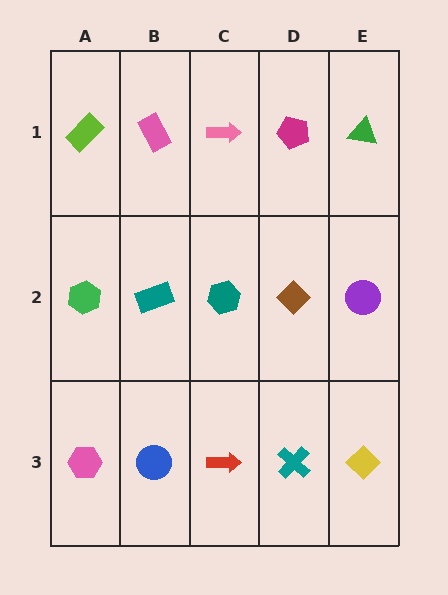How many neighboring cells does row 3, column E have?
2.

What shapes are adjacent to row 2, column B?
A pink rectangle (row 1, column B), a blue circle (row 3, column B), a green hexagon (row 2, column A), a teal hexagon (row 2, column C).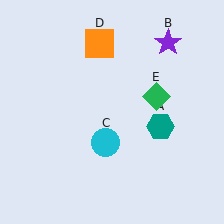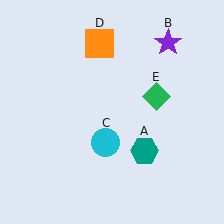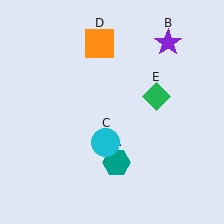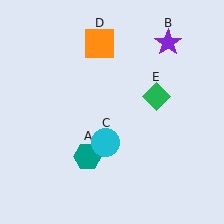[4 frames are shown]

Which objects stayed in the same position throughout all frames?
Purple star (object B) and cyan circle (object C) and orange square (object D) and green diamond (object E) remained stationary.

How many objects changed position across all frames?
1 object changed position: teal hexagon (object A).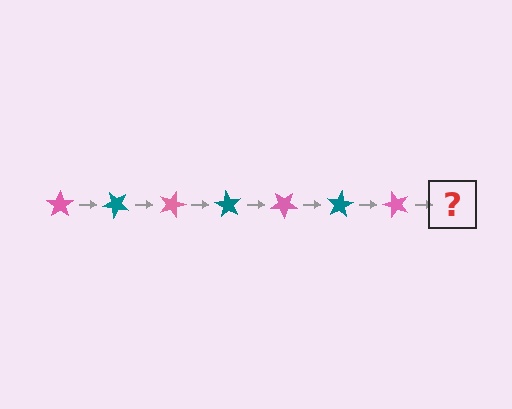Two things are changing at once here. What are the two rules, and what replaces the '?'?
The two rules are that it rotates 45 degrees each step and the color cycles through pink and teal. The '?' should be a teal star, rotated 315 degrees from the start.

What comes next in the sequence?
The next element should be a teal star, rotated 315 degrees from the start.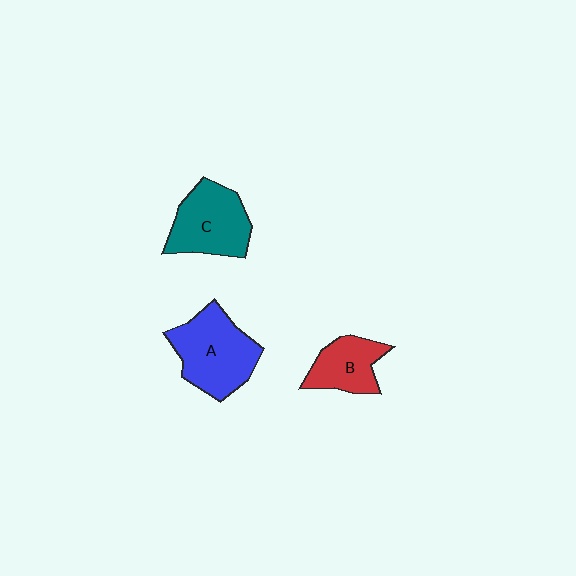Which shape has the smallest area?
Shape B (red).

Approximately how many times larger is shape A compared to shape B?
Approximately 1.6 times.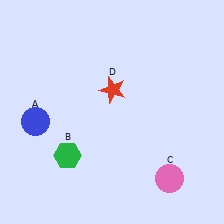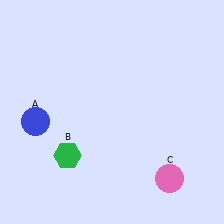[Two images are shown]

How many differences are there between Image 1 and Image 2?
There is 1 difference between the two images.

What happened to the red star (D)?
The red star (D) was removed in Image 2. It was in the top-right area of Image 1.